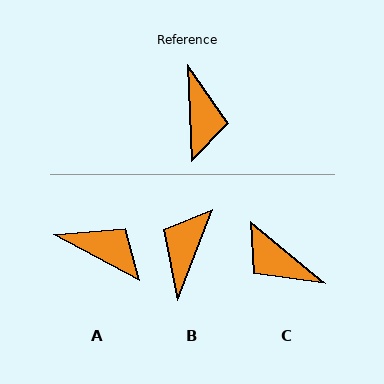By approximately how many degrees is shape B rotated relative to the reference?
Approximately 157 degrees counter-clockwise.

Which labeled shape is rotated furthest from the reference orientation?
B, about 157 degrees away.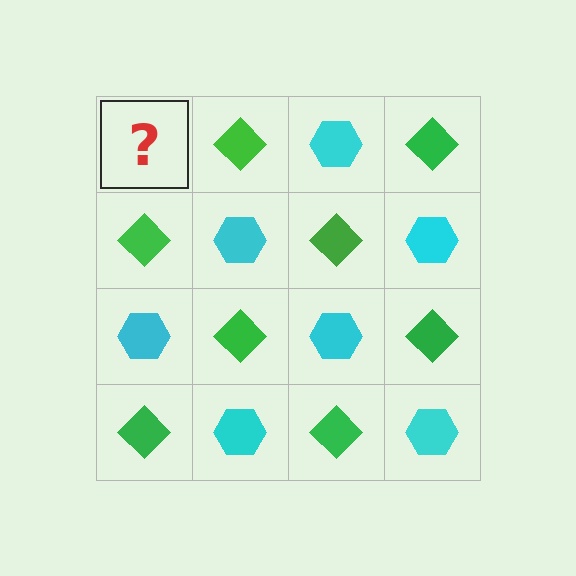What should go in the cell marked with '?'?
The missing cell should contain a cyan hexagon.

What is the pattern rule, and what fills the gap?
The rule is that it alternates cyan hexagon and green diamond in a checkerboard pattern. The gap should be filled with a cyan hexagon.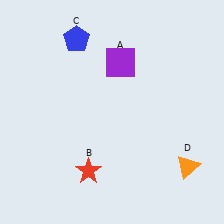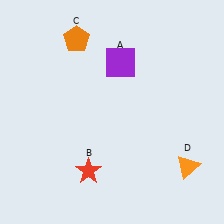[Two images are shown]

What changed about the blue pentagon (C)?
In Image 1, C is blue. In Image 2, it changed to orange.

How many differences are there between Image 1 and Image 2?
There is 1 difference between the two images.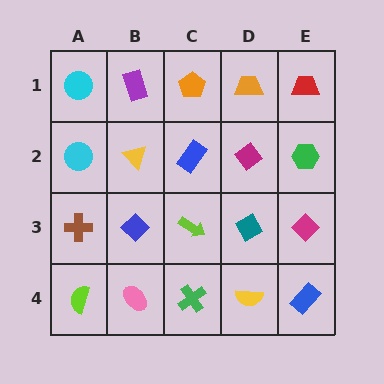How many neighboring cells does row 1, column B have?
3.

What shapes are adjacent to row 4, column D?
A teal diamond (row 3, column D), a green cross (row 4, column C), a blue rectangle (row 4, column E).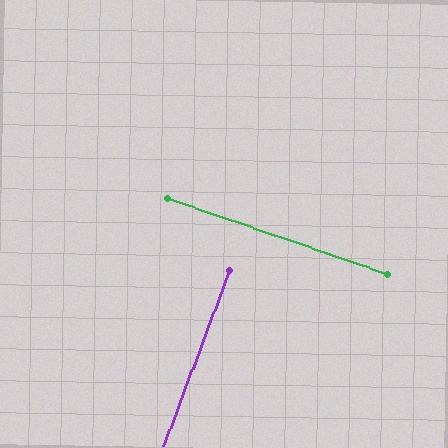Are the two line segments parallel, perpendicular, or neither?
Perpendicular — they meet at approximately 88°.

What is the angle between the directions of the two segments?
Approximately 88 degrees.